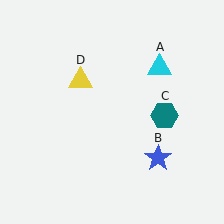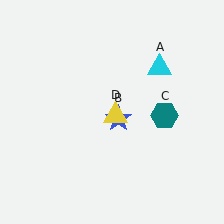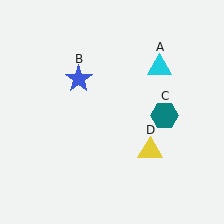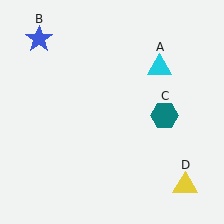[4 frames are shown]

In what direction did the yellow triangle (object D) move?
The yellow triangle (object D) moved down and to the right.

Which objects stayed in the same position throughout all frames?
Cyan triangle (object A) and teal hexagon (object C) remained stationary.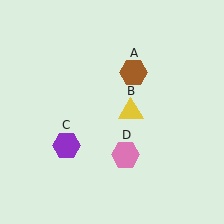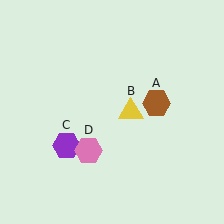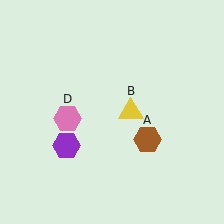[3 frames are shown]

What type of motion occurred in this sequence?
The brown hexagon (object A), pink hexagon (object D) rotated clockwise around the center of the scene.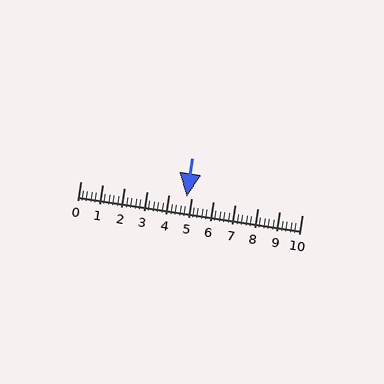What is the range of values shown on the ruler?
The ruler shows values from 0 to 10.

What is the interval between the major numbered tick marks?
The major tick marks are spaced 1 units apart.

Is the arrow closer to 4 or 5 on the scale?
The arrow is closer to 5.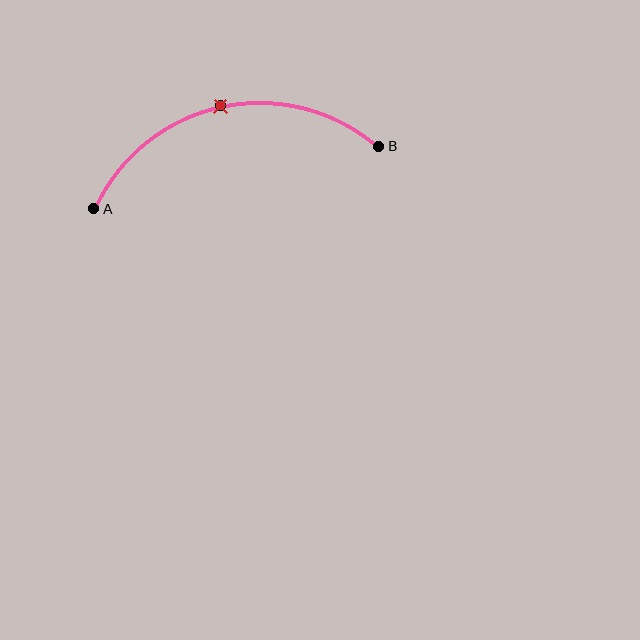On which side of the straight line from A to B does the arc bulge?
The arc bulges above the straight line connecting A and B.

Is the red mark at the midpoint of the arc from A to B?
Yes. The red mark lies on the arc at equal arc-length from both A and B — it is the arc midpoint.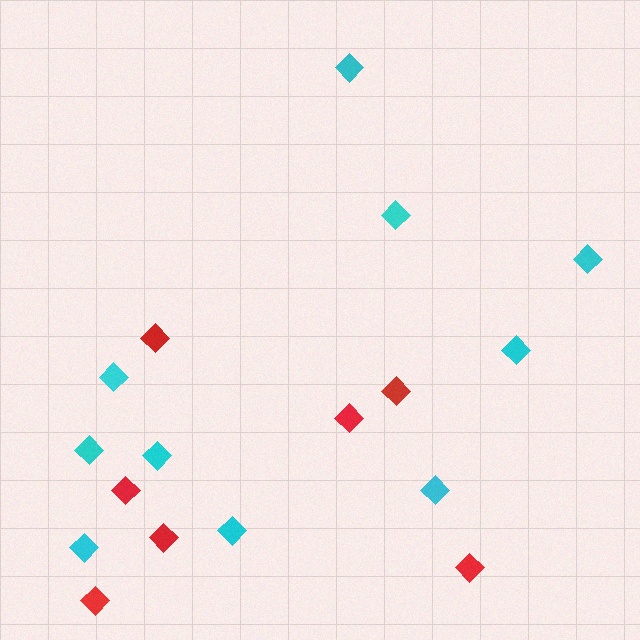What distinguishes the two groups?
There are 2 groups: one group of red diamonds (7) and one group of cyan diamonds (10).